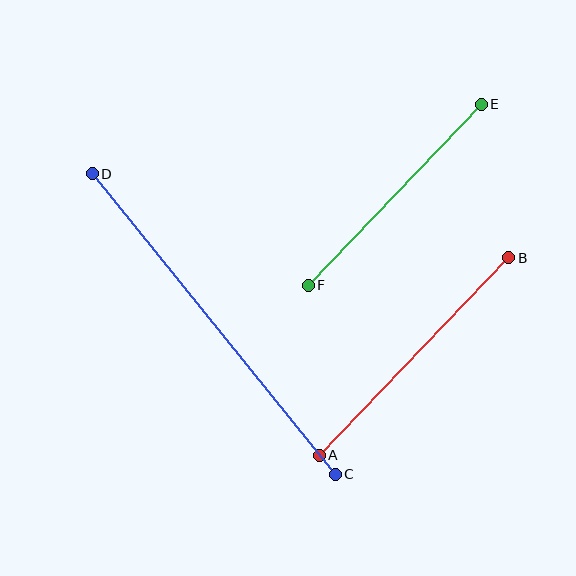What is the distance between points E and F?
The distance is approximately 250 pixels.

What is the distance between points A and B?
The distance is approximately 274 pixels.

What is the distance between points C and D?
The distance is approximately 387 pixels.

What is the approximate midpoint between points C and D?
The midpoint is at approximately (214, 324) pixels.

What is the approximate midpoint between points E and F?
The midpoint is at approximately (395, 195) pixels.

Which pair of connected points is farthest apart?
Points C and D are farthest apart.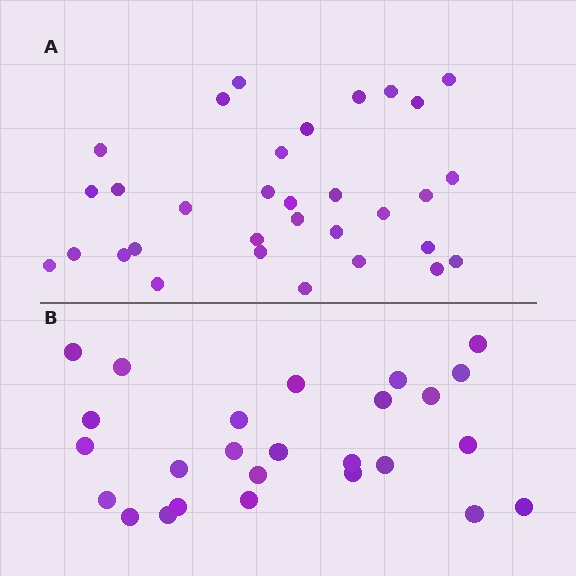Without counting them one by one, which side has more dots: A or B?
Region A (the top region) has more dots.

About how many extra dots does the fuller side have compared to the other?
Region A has about 6 more dots than region B.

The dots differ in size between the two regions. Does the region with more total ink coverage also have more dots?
No. Region B has more total ink coverage because its dots are larger, but region A actually contains more individual dots. Total area can be misleading — the number of items is what matters here.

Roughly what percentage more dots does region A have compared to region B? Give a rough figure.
About 25% more.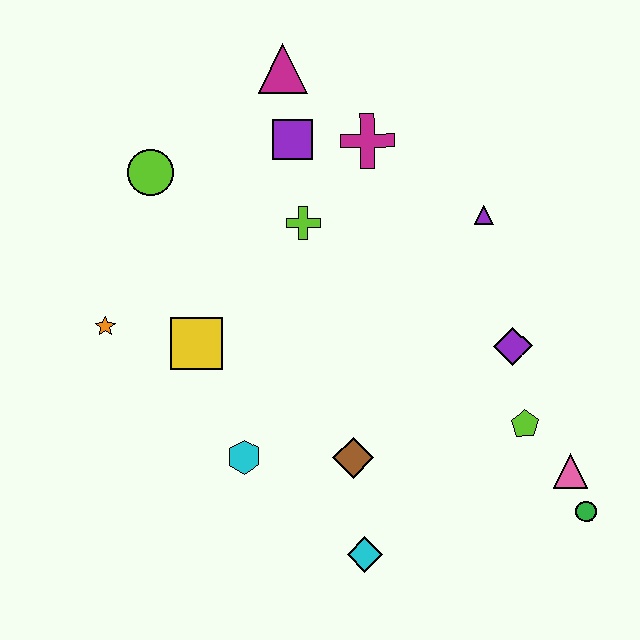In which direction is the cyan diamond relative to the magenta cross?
The cyan diamond is below the magenta cross.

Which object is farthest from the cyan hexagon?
The magenta triangle is farthest from the cyan hexagon.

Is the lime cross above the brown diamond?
Yes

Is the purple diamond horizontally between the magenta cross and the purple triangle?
No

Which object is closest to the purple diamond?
The lime pentagon is closest to the purple diamond.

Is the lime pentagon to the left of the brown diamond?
No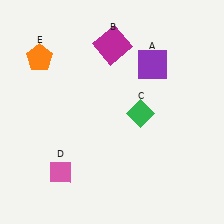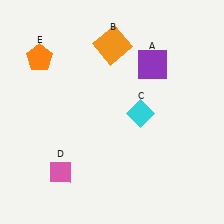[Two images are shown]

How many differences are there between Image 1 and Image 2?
There are 2 differences between the two images.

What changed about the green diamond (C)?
In Image 1, C is green. In Image 2, it changed to cyan.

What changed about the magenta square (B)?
In Image 1, B is magenta. In Image 2, it changed to orange.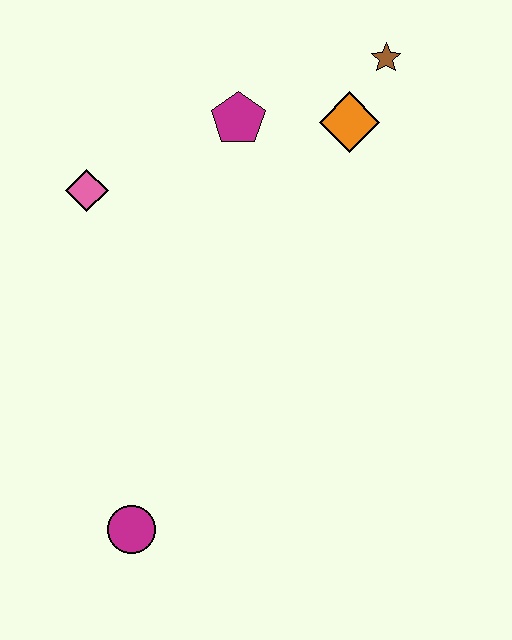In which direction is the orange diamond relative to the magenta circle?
The orange diamond is above the magenta circle.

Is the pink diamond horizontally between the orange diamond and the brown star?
No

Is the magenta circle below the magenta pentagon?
Yes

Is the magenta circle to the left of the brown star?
Yes